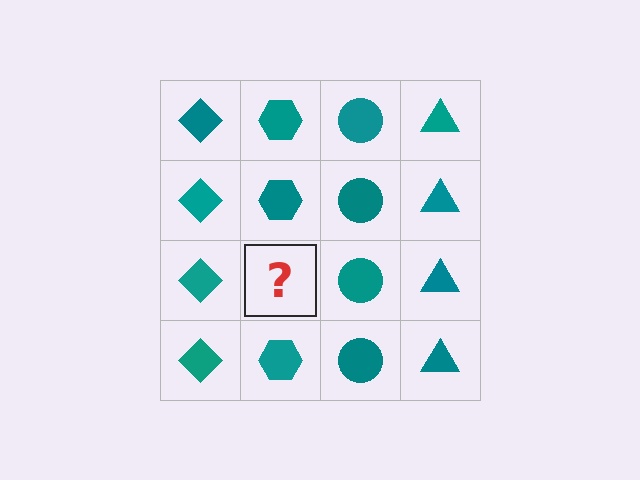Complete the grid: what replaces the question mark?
The question mark should be replaced with a teal hexagon.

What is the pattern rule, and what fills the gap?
The rule is that each column has a consistent shape. The gap should be filled with a teal hexagon.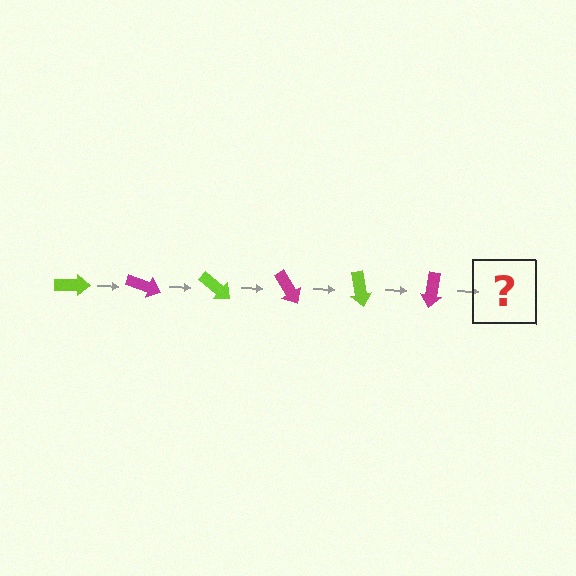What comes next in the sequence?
The next element should be a lime arrow, rotated 120 degrees from the start.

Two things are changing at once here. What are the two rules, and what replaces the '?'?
The two rules are that it rotates 20 degrees each step and the color cycles through lime and magenta. The '?' should be a lime arrow, rotated 120 degrees from the start.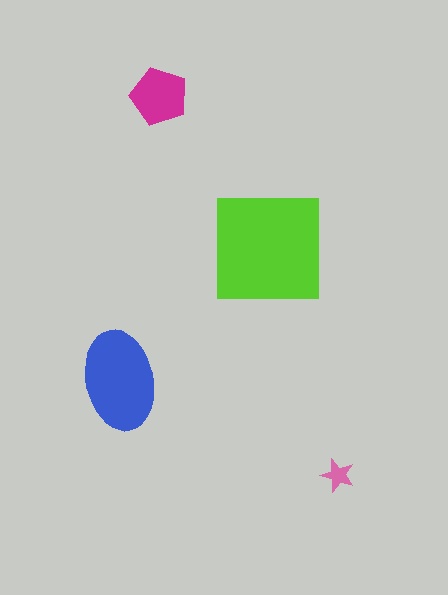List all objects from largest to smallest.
The lime square, the blue ellipse, the magenta pentagon, the pink star.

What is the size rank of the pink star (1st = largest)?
4th.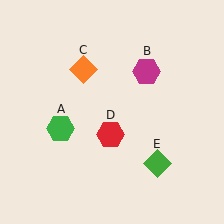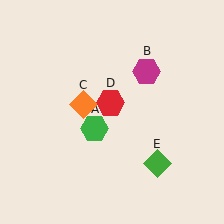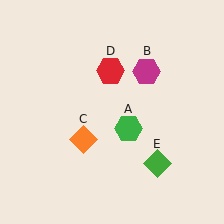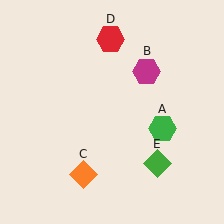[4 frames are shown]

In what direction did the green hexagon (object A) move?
The green hexagon (object A) moved right.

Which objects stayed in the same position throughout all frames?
Magenta hexagon (object B) and green diamond (object E) remained stationary.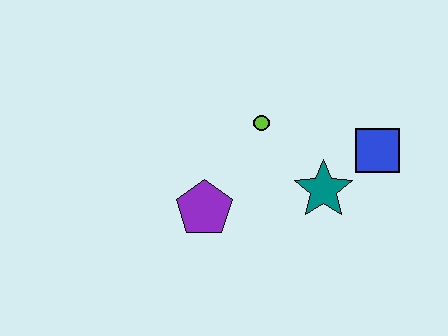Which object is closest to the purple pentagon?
The lime circle is closest to the purple pentagon.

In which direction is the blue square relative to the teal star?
The blue square is to the right of the teal star.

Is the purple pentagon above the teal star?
No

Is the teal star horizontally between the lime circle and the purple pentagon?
No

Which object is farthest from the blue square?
The purple pentagon is farthest from the blue square.